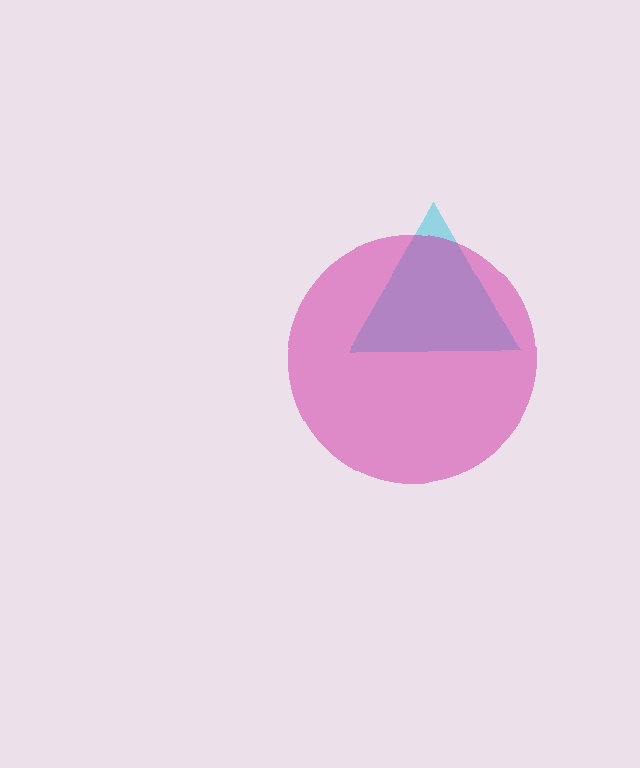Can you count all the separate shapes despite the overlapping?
Yes, there are 2 separate shapes.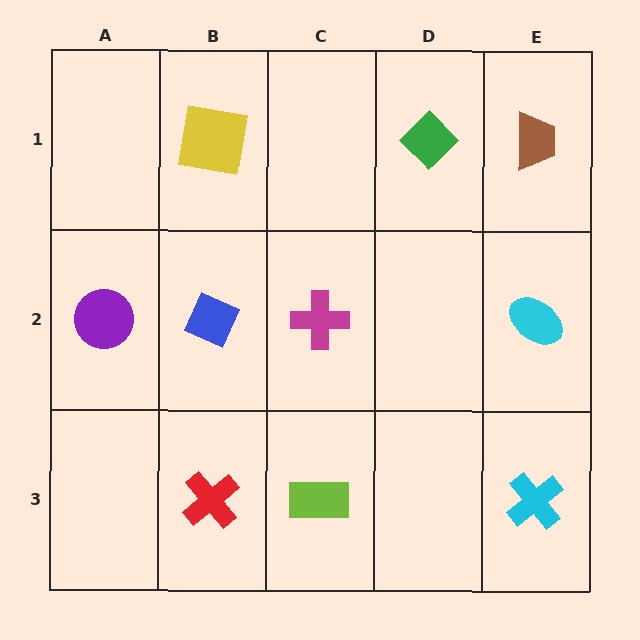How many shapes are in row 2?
4 shapes.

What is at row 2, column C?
A magenta cross.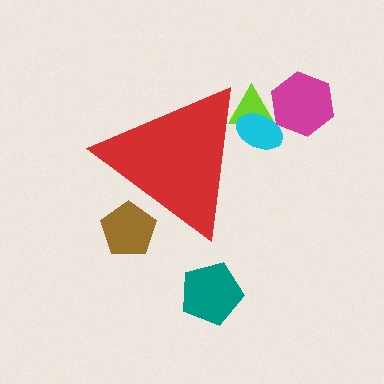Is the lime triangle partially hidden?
Yes, the lime triangle is partially hidden behind the red triangle.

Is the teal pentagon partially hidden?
No, the teal pentagon is fully visible.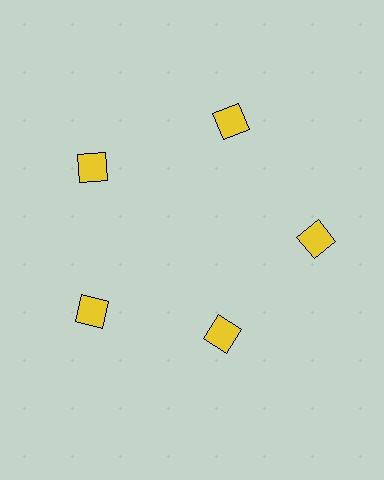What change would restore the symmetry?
The symmetry would be restored by moving it outward, back onto the ring so that all 5 squares sit at equal angles and equal distance from the center.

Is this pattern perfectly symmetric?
No. The 5 yellow squares are arranged in a ring, but one element near the 5 o'clock position is pulled inward toward the center, breaking the 5-fold rotational symmetry.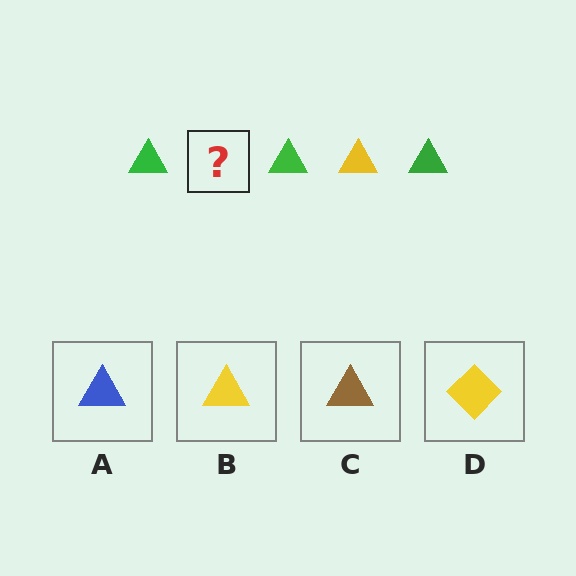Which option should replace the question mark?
Option B.